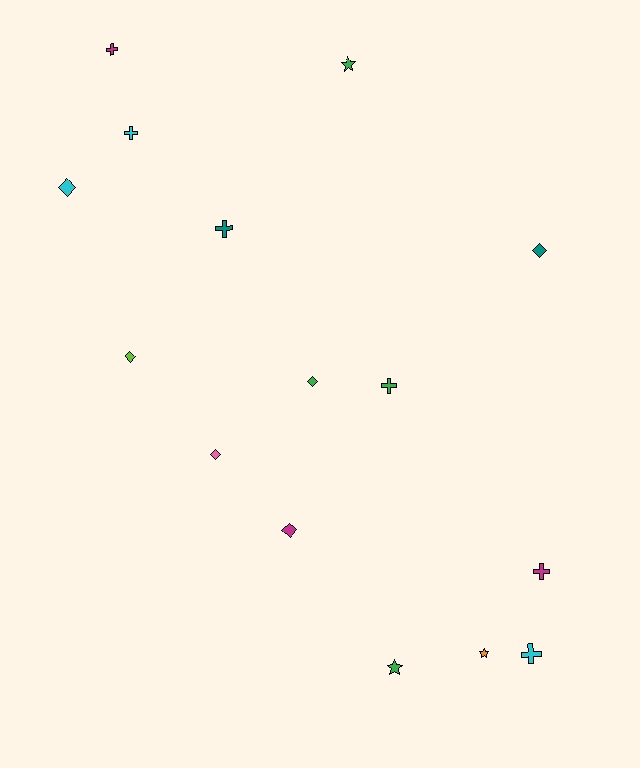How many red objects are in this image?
There are no red objects.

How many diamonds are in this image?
There are 6 diamonds.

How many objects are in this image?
There are 15 objects.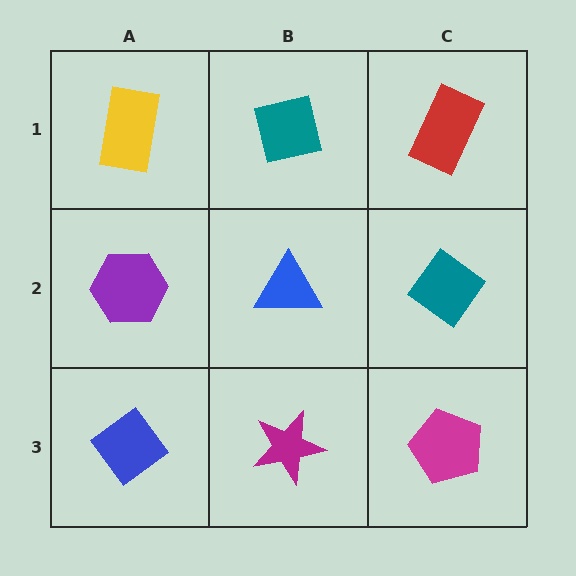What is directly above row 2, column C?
A red rectangle.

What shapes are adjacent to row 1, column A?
A purple hexagon (row 2, column A), a teal square (row 1, column B).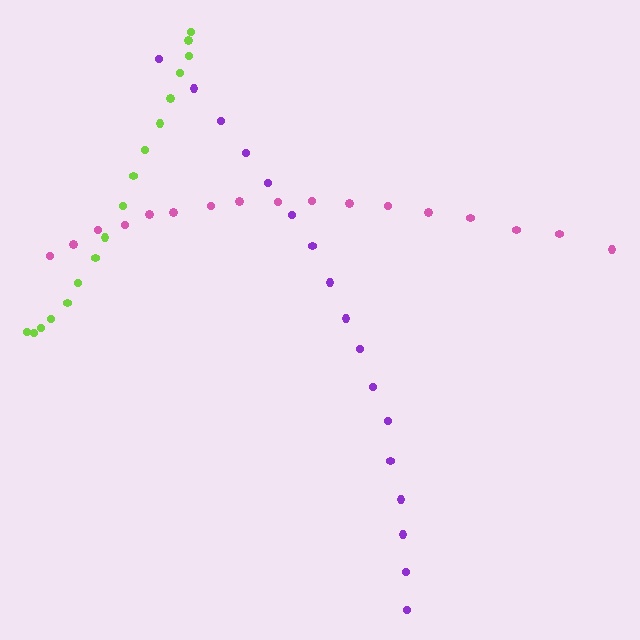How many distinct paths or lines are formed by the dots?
There are 3 distinct paths.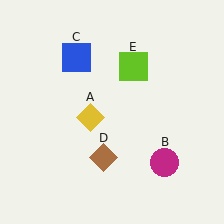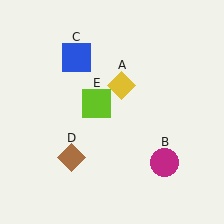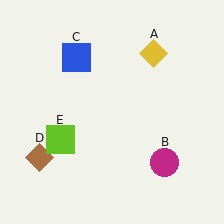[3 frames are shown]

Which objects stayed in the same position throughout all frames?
Magenta circle (object B) and blue square (object C) remained stationary.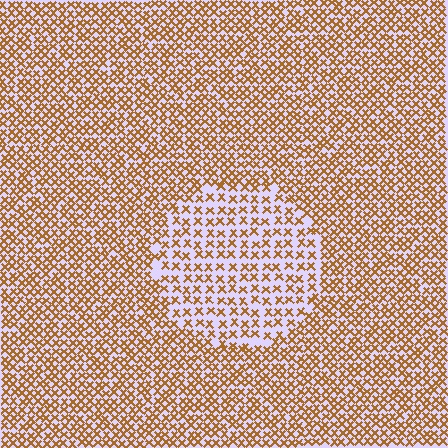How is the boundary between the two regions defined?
The boundary is defined by a change in element density (approximately 1.8x ratio). All elements are the same color, size, and shape.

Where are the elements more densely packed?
The elements are more densely packed outside the circle boundary.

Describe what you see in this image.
The image contains small brown elements arranged at two different densities. A circle-shaped region is visible where the elements are less densely packed than the surrounding area.